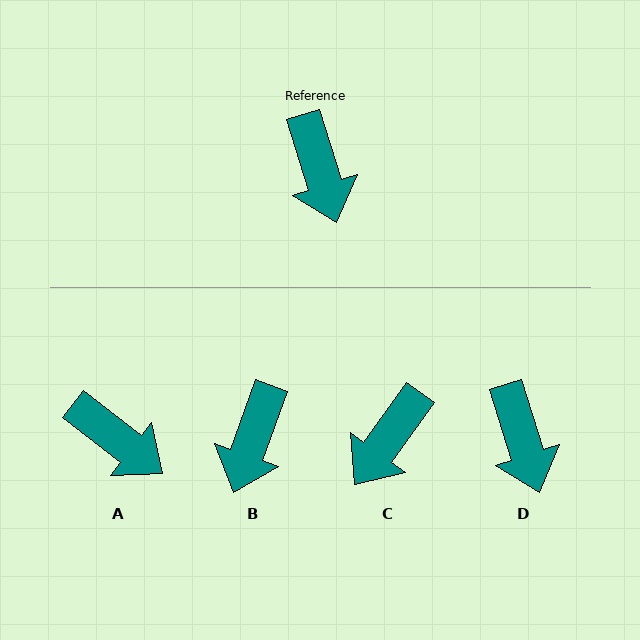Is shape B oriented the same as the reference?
No, it is off by about 37 degrees.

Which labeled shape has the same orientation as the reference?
D.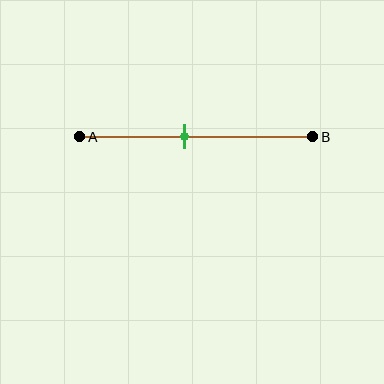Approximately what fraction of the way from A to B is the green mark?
The green mark is approximately 45% of the way from A to B.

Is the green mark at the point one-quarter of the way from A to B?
No, the mark is at about 45% from A, not at the 25% one-quarter point.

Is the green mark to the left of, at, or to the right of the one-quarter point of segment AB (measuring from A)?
The green mark is to the right of the one-quarter point of segment AB.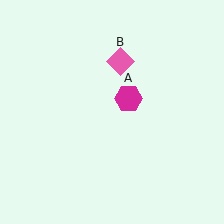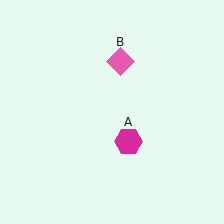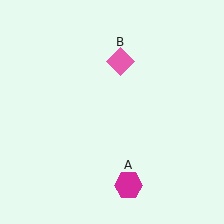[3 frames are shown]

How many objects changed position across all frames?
1 object changed position: magenta hexagon (object A).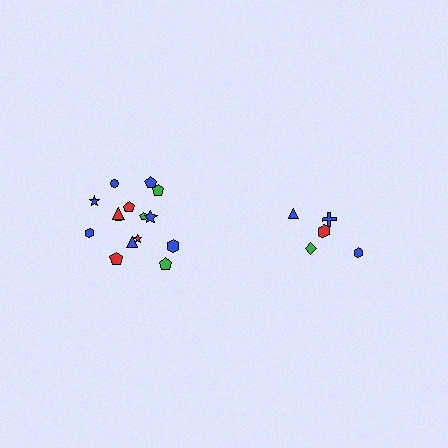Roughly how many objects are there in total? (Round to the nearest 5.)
Roughly 20 objects in total.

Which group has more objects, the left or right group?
The left group.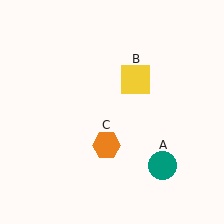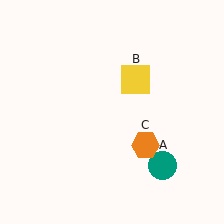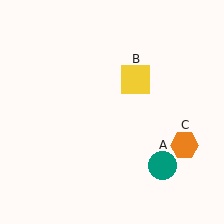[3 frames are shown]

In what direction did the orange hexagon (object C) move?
The orange hexagon (object C) moved right.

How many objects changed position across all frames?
1 object changed position: orange hexagon (object C).